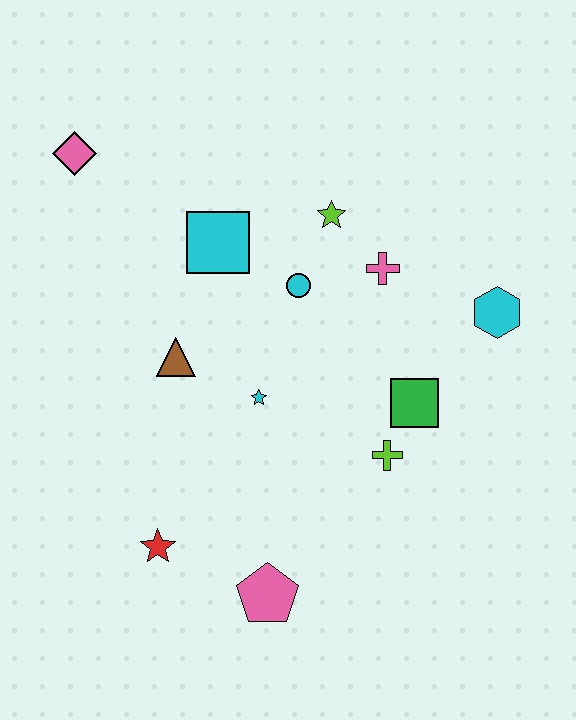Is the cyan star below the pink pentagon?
No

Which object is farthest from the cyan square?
The pink pentagon is farthest from the cyan square.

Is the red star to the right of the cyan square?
No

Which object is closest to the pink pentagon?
The red star is closest to the pink pentagon.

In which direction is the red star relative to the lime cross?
The red star is to the left of the lime cross.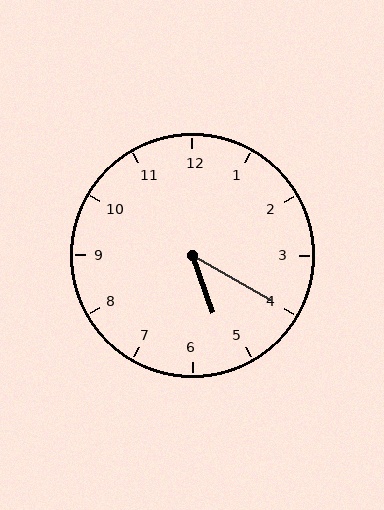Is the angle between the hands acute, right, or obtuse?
It is acute.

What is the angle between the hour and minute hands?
Approximately 40 degrees.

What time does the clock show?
5:20.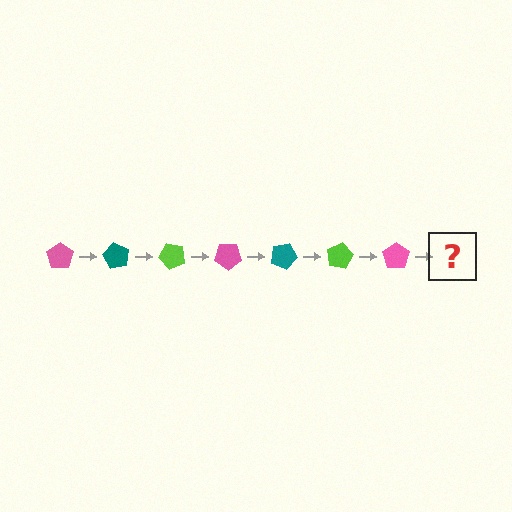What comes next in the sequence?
The next element should be a teal pentagon, rotated 420 degrees from the start.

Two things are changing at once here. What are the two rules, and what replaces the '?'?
The two rules are that it rotates 60 degrees each step and the color cycles through pink, teal, and lime. The '?' should be a teal pentagon, rotated 420 degrees from the start.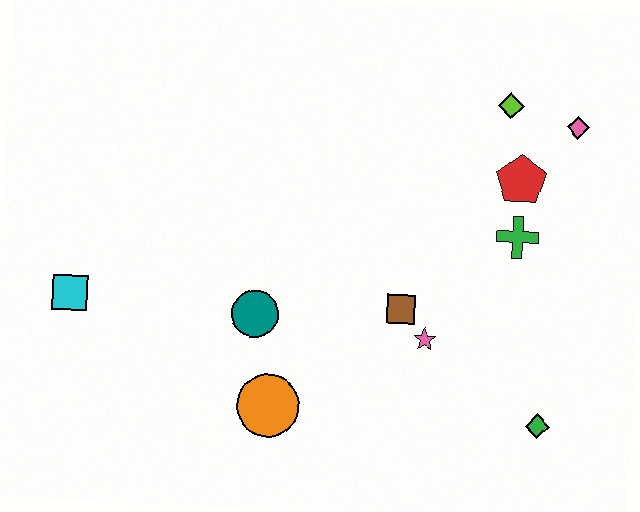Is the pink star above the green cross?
No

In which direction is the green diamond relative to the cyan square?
The green diamond is to the right of the cyan square.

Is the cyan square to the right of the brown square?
No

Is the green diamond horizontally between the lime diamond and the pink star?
No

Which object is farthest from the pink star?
The cyan square is farthest from the pink star.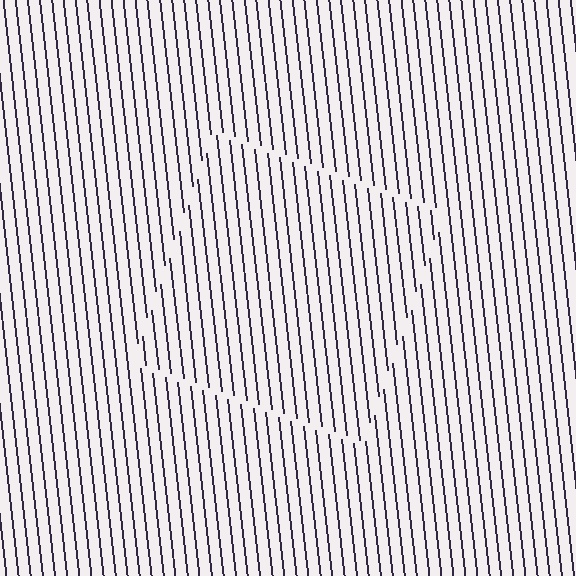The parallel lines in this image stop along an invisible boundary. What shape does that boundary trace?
An illusory square. The interior of the shape contains the same grating, shifted by half a period — the contour is defined by the phase discontinuity where line-ends from the inner and outer gratings abut.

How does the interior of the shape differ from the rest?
The interior of the shape contains the same grating, shifted by half a period — the contour is defined by the phase discontinuity where line-ends from the inner and outer gratings abut.